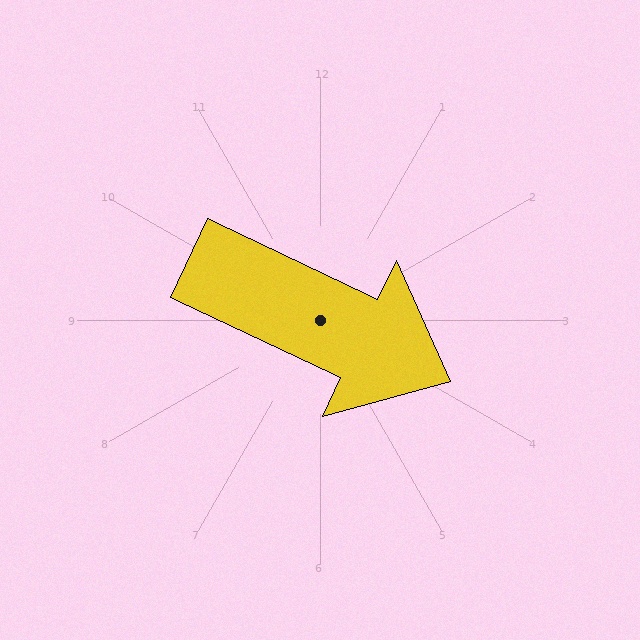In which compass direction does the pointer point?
Southeast.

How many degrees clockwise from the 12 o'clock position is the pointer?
Approximately 115 degrees.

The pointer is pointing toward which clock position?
Roughly 4 o'clock.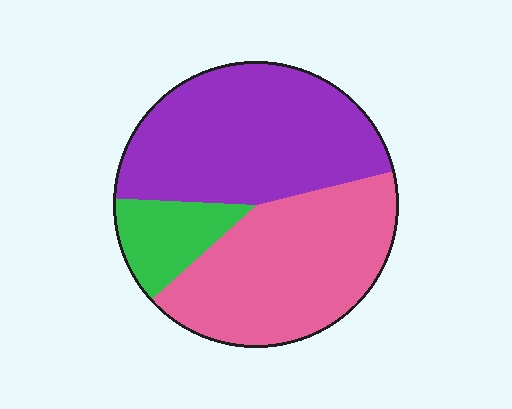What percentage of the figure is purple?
Purple covers about 45% of the figure.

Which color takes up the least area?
Green, at roughly 10%.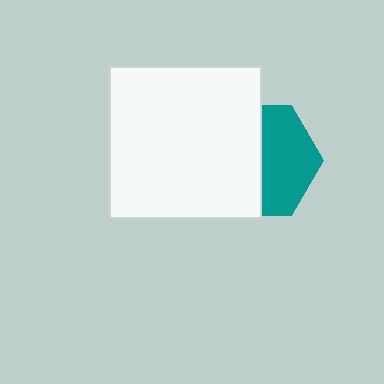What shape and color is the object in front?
The object in front is a white square.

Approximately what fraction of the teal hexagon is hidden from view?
Roughly 52% of the teal hexagon is hidden behind the white square.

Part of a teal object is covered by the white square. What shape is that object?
It is a hexagon.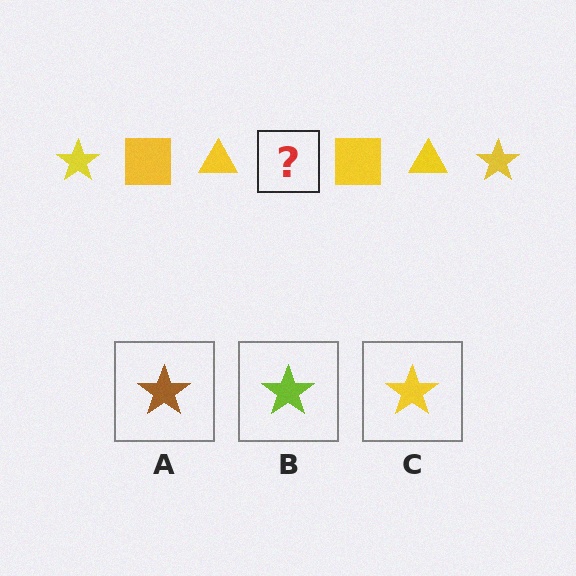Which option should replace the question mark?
Option C.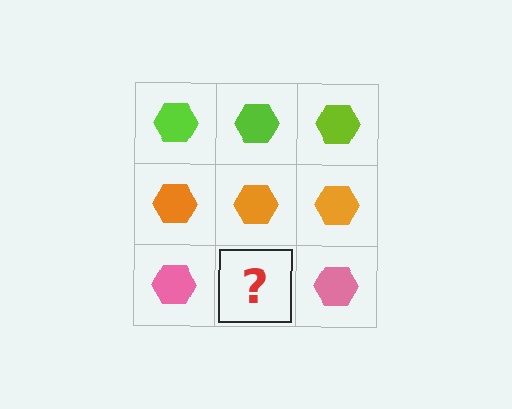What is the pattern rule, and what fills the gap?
The rule is that each row has a consistent color. The gap should be filled with a pink hexagon.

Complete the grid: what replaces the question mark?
The question mark should be replaced with a pink hexagon.